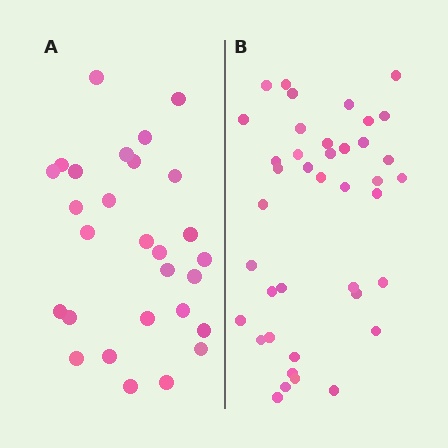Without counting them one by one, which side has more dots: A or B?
Region B (the right region) has more dots.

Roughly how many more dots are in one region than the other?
Region B has roughly 12 or so more dots than region A.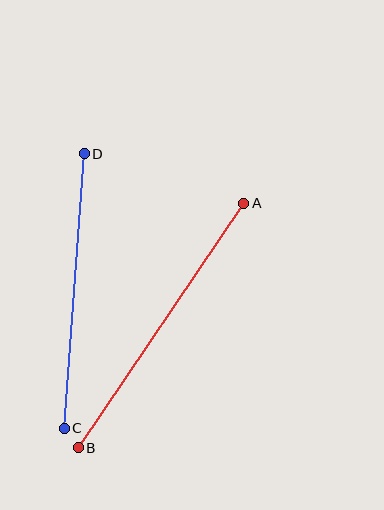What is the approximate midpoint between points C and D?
The midpoint is at approximately (74, 291) pixels.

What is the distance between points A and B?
The distance is approximately 295 pixels.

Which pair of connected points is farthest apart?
Points A and B are farthest apart.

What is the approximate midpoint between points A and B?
The midpoint is at approximately (161, 326) pixels.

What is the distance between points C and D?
The distance is approximately 275 pixels.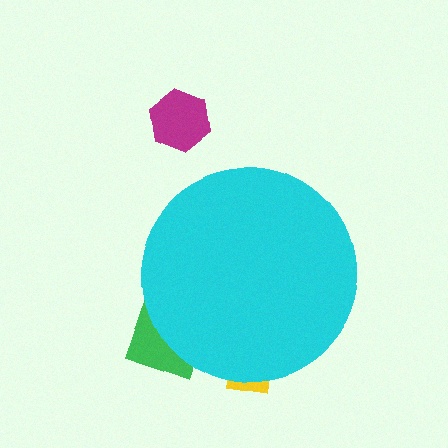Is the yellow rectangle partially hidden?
Yes, the yellow rectangle is partially hidden behind the cyan circle.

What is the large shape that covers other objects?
A cyan circle.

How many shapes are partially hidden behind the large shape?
2 shapes are partially hidden.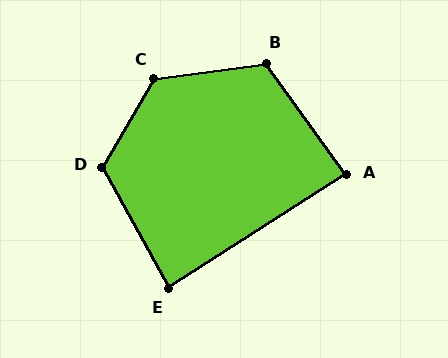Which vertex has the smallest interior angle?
E, at approximately 86 degrees.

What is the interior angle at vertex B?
Approximately 119 degrees (obtuse).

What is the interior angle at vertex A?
Approximately 87 degrees (approximately right).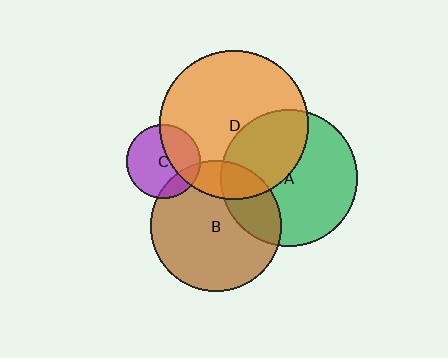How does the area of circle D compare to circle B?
Approximately 1.3 times.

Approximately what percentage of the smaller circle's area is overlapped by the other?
Approximately 15%.